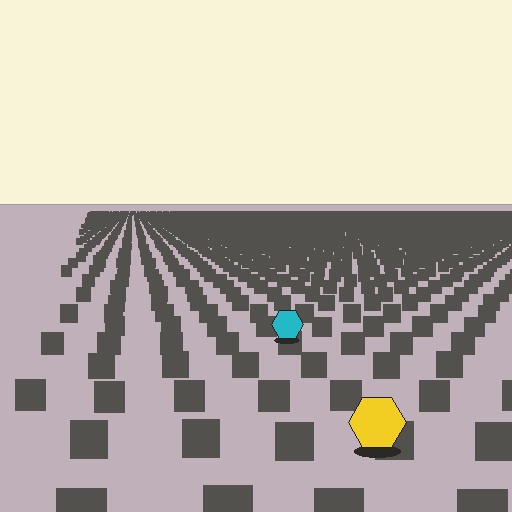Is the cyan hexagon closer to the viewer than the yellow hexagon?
No. The yellow hexagon is closer — you can tell from the texture gradient: the ground texture is coarser near it.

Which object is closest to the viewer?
The yellow hexagon is closest. The texture marks near it are larger and more spread out.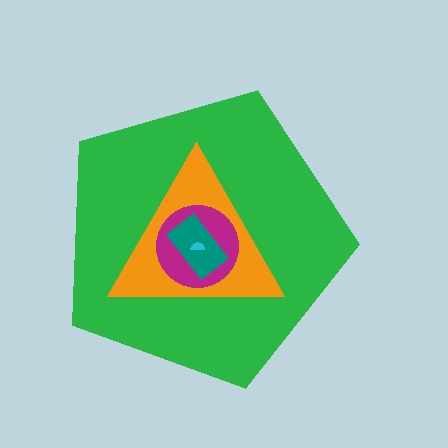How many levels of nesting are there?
5.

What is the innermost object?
The cyan semicircle.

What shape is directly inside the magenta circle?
The teal rectangle.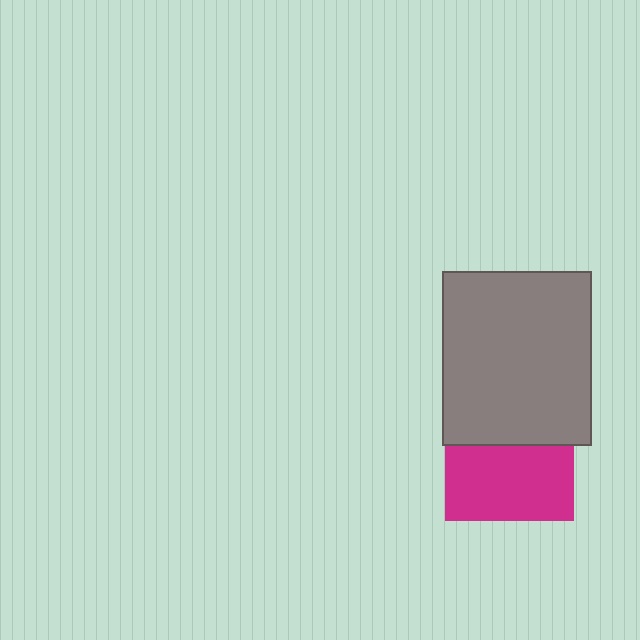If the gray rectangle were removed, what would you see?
You would see the complete magenta square.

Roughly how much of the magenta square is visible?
About half of it is visible (roughly 59%).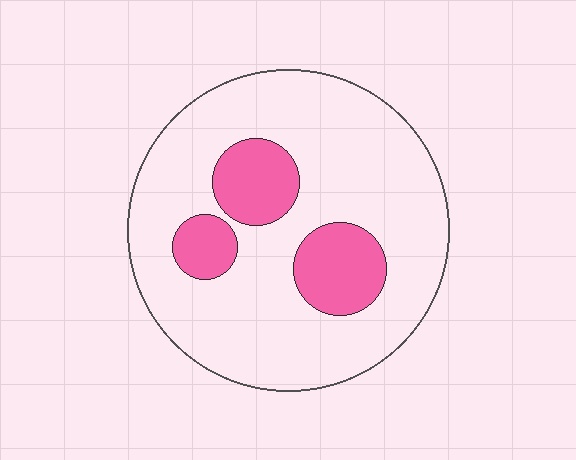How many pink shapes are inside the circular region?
3.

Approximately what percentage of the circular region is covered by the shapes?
Approximately 20%.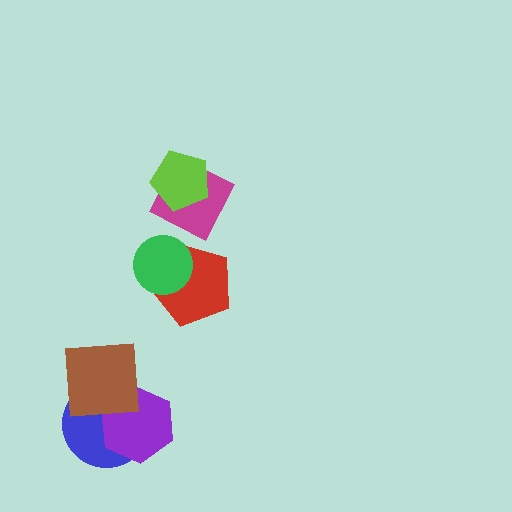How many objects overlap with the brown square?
2 objects overlap with the brown square.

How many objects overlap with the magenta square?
1 object overlaps with the magenta square.